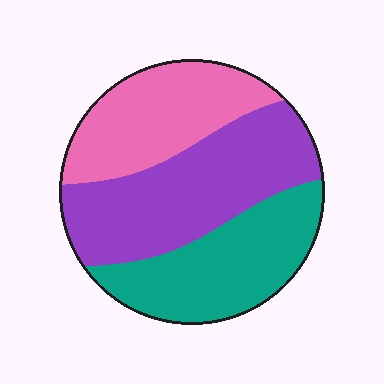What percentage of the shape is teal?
Teal covers roughly 30% of the shape.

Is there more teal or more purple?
Purple.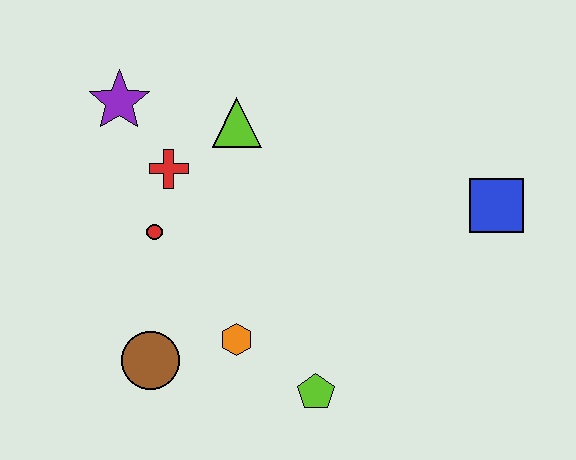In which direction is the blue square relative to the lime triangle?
The blue square is to the right of the lime triangle.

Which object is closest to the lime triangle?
The red cross is closest to the lime triangle.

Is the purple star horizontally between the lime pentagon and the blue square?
No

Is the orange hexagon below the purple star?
Yes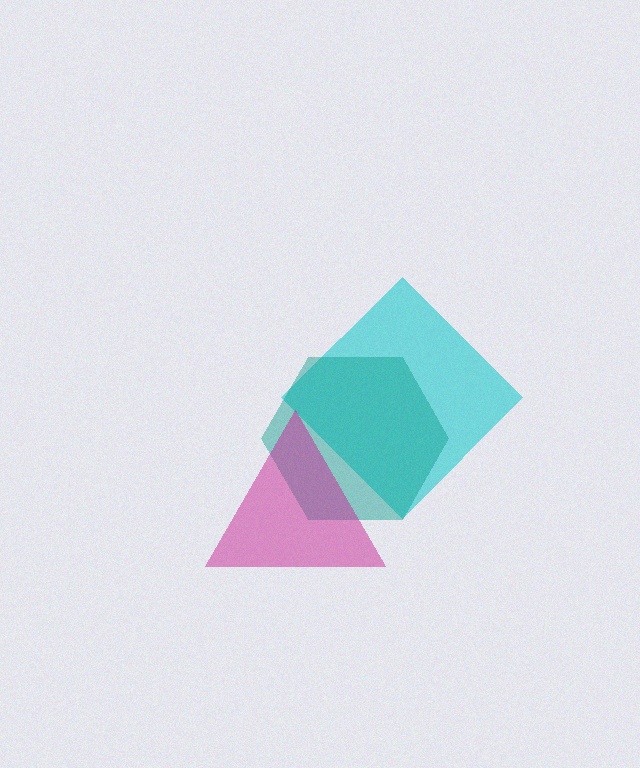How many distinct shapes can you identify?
There are 3 distinct shapes: a cyan diamond, a teal hexagon, a magenta triangle.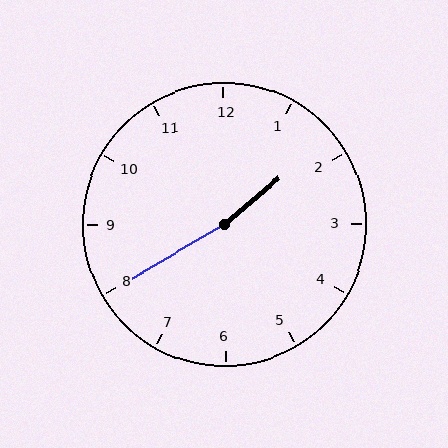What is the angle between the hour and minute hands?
Approximately 170 degrees.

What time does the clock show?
1:40.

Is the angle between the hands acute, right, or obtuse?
It is obtuse.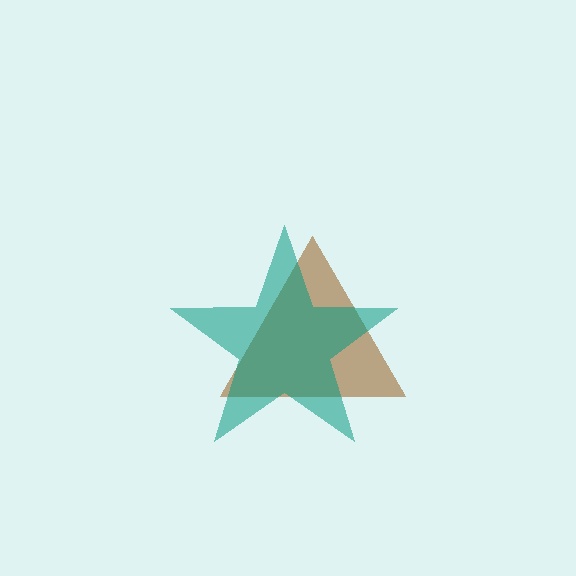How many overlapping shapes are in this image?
There are 2 overlapping shapes in the image.